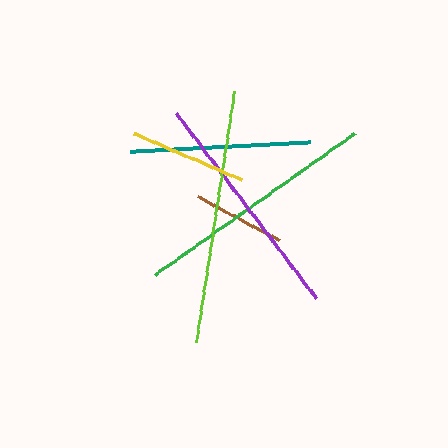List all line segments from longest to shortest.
From longest to shortest: lime, green, purple, teal, yellow, brown.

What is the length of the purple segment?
The purple segment is approximately 232 pixels long.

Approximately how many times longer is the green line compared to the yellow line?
The green line is approximately 2.1 times the length of the yellow line.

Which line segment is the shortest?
The brown line is the shortest at approximately 92 pixels.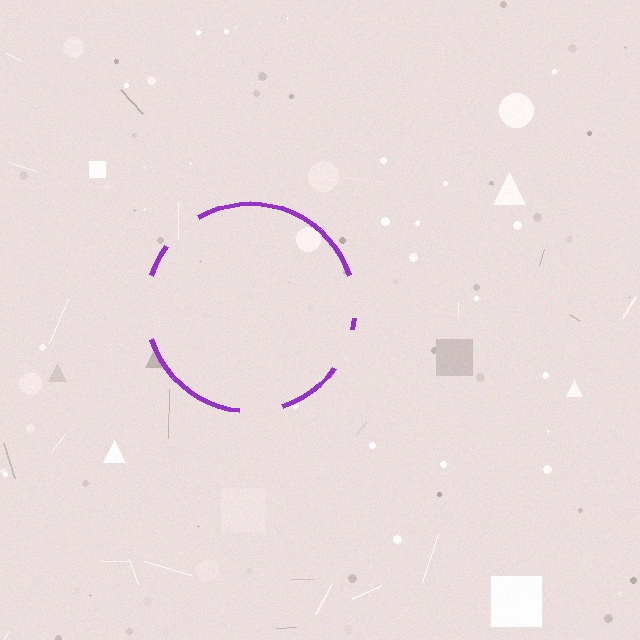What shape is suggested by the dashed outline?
The dashed outline suggests a circle.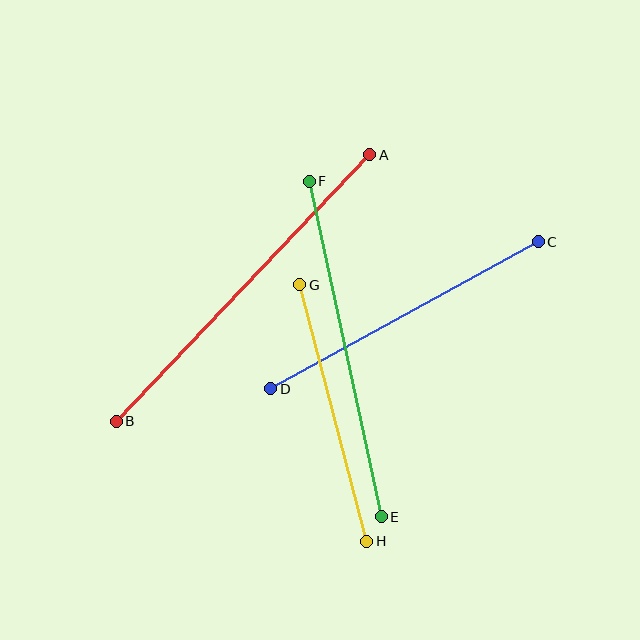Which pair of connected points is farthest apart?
Points A and B are farthest apart.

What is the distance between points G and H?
The distance is approximately 265 pixels.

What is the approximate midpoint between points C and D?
The midpoint is at approximately (404, 315) pixels.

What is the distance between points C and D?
The distance is approximately 305 pixels.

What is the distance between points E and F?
The distance is approximately 343 pixels.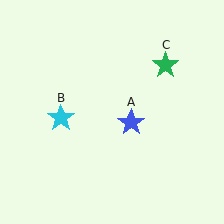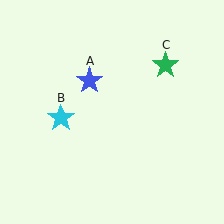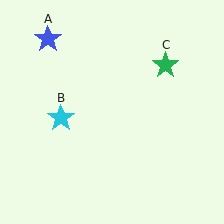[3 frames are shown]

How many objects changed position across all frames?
1 object changed position: blue star (object A).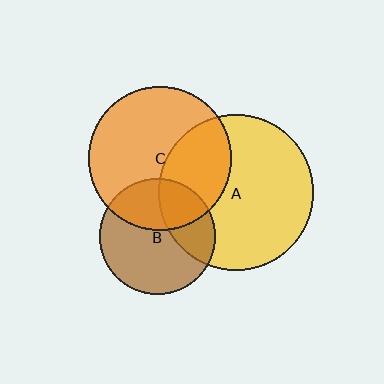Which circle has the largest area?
Circle A (yellow).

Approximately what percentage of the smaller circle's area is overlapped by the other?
Approximately 35%.